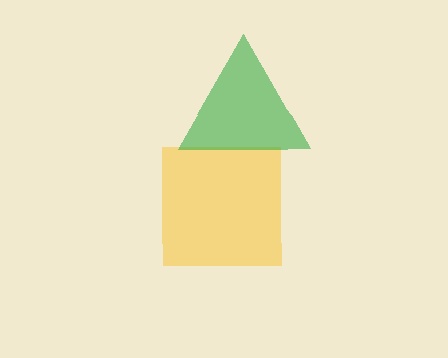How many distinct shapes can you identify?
There are 2 distinct shapes: a yellow square, a green triangle.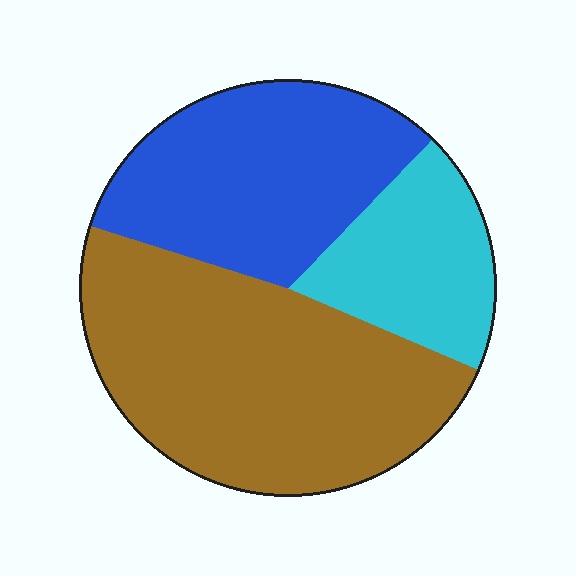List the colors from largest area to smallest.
From largest to smallest: brown, blue, cyan.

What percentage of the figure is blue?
Blue covers 33% of the figure.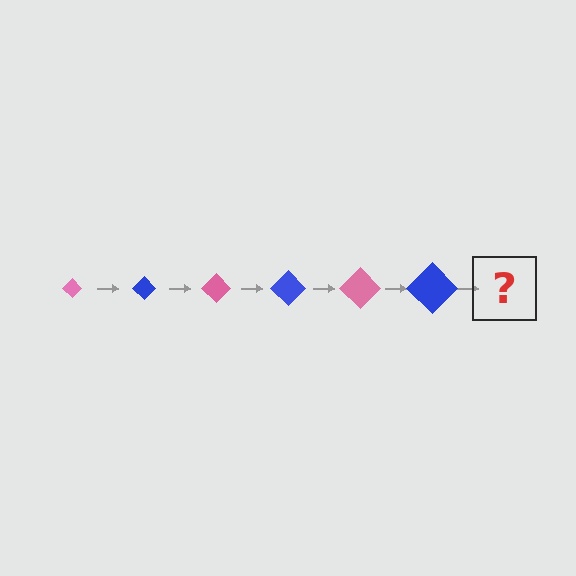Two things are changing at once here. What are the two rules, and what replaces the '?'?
The two rules are that the diamond grows larger each step and the color cycles through pink and blue. The '?' should be a pink diamond, larger than the previous one.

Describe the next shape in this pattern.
It should be a pink diamond, larger than the previous one.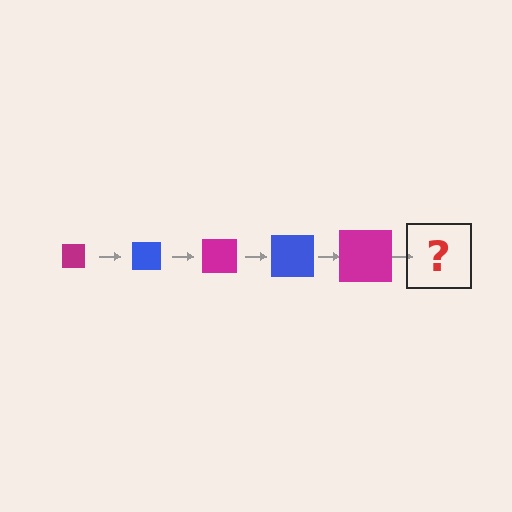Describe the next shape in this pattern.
It should be a blue square, larger than the previous one.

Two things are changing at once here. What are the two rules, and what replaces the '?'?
The two rules are that the square grows larger each step and the color cycles through magenta and blue. The '?' should be a blue square, larger than the previous one.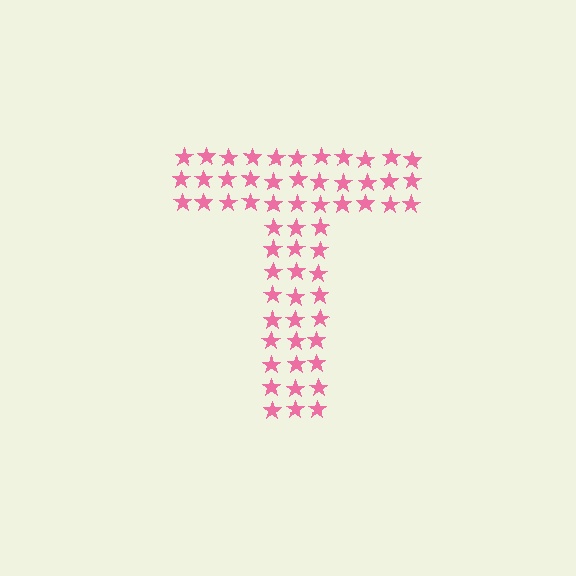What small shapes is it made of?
It is made of small stars.